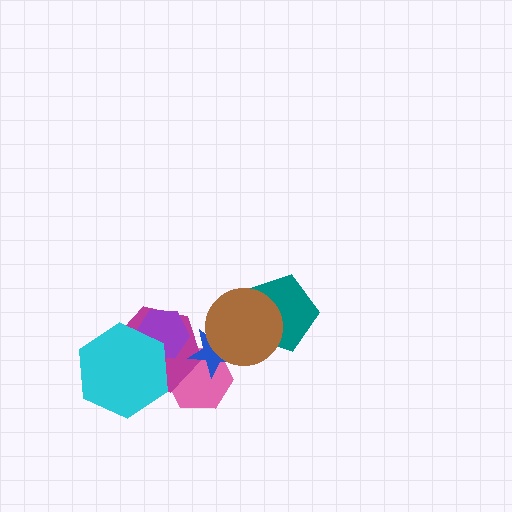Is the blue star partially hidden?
Yes, it is partially covered by another shape.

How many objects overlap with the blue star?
3 objects overlap with the blue star.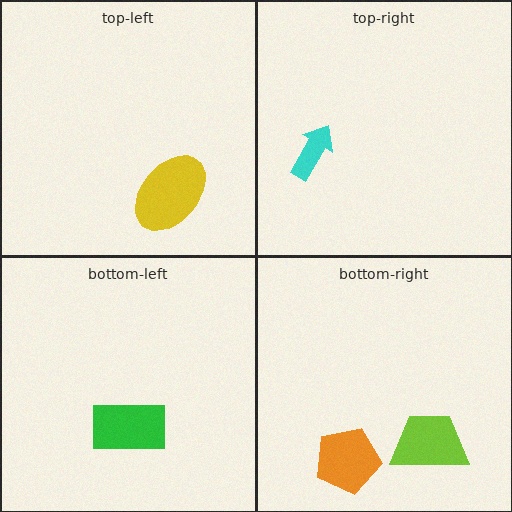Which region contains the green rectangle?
The bottom-left region.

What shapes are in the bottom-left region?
The green rectangle.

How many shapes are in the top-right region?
1.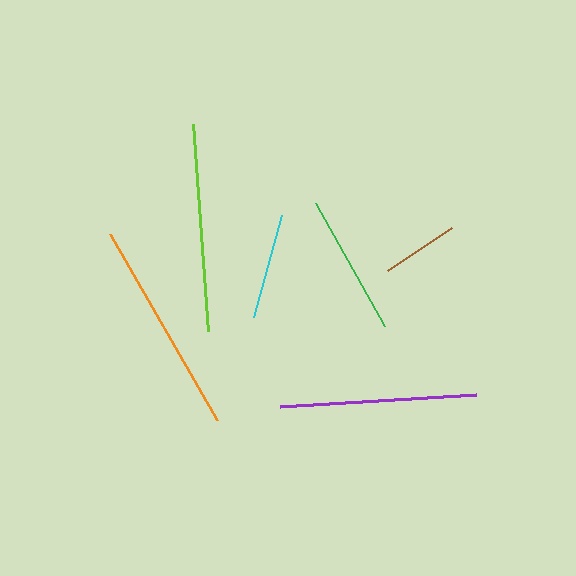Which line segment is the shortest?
The brown line is the shortest at approximately 77 pixels.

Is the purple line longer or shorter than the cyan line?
The purple line is longer than the cyan line.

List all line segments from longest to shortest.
From longest to shortest: orange, lime, purple, green, cyan, brown.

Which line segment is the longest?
The orange line is the longest at approximately 214 pixels.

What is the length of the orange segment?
The orange segment is approximately 214 pixels long.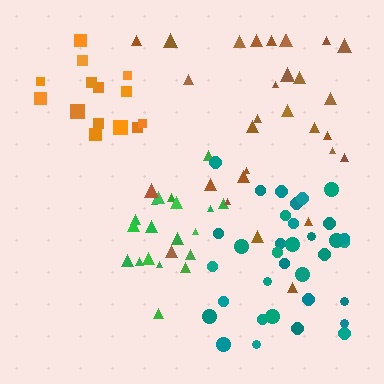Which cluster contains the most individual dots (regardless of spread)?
Teal (35).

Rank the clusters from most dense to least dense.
green, teal, orange, brown.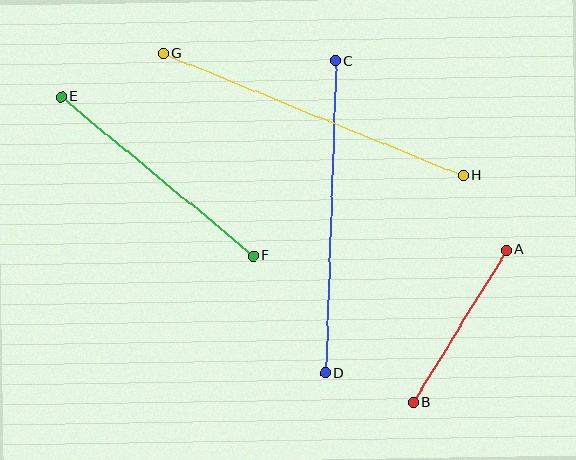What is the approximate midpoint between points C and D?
The midpoint is at approximately (331, 217) pixels.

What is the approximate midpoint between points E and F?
The midpoint is at approximately (157, 176) pixels.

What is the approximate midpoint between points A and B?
The midpoint is at approximately (460, 326) pixels.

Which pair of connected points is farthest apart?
Points G and H are farthest apart.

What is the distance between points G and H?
The distance is approximately 324 pixels.